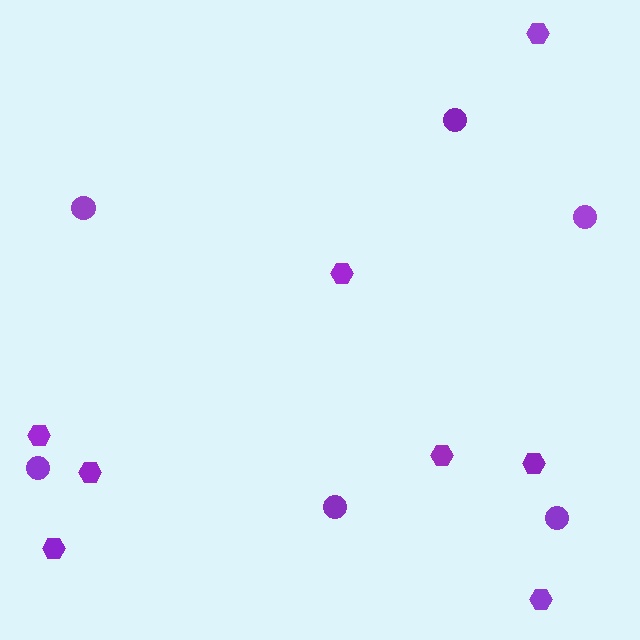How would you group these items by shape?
There are 2 groups: one group of hexagons (8) and one group of circles (6).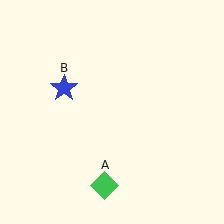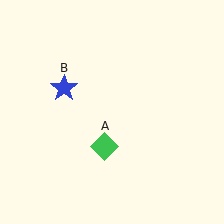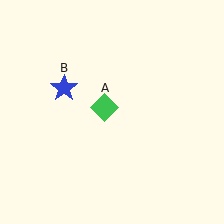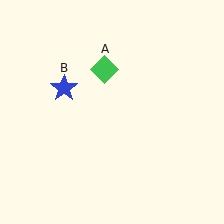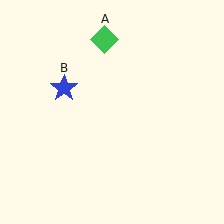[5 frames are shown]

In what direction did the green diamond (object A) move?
The green diamond (object A) moved up.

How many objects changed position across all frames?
1 object changed position: green diamond (object A).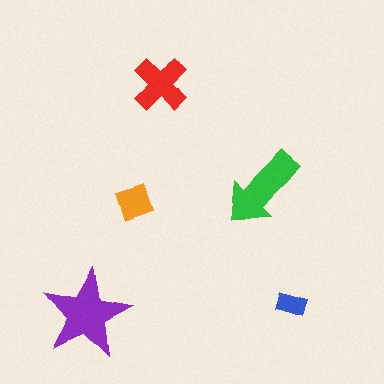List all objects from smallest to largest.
The blue rectangle, the orange diamond, the red cross, the green arrow, the purple star.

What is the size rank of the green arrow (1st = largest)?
2nd.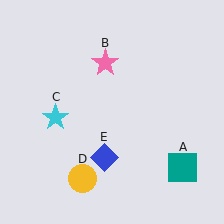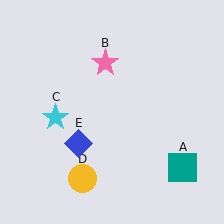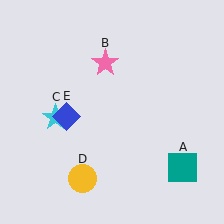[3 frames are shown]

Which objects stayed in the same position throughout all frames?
Teal square (object A) and pink star (object B) and cyan star (object C) and yellow circle (object D) remained stationary.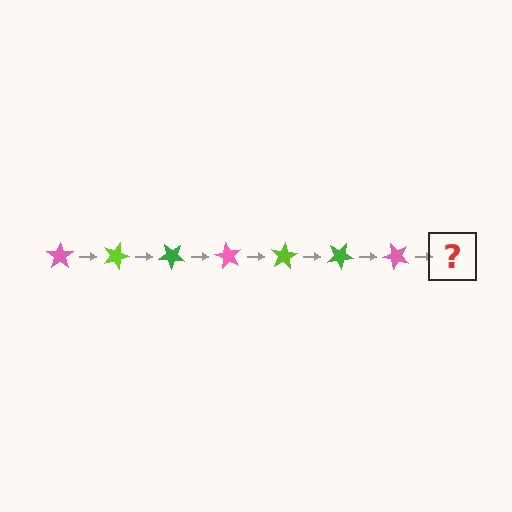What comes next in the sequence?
The next element should be a lime star, rotated 140 degrees from the start.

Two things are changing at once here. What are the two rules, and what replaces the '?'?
The two rules are that it rotates 20 degrees each step and the color cycles through pink, lime, and green. The '?' should be a lime star, rotated 140 degrees from the start.